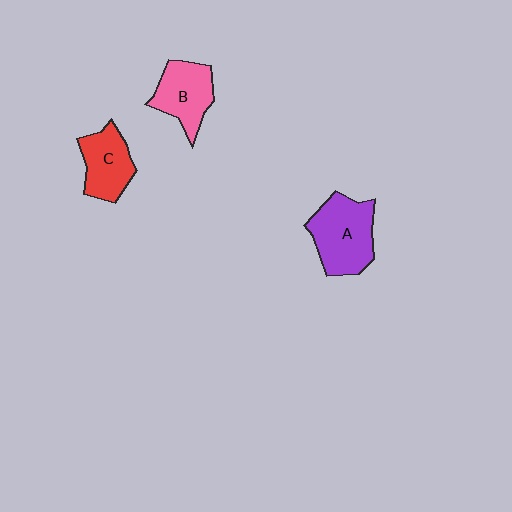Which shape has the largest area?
Shape A (purple).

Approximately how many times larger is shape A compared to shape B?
Approximately 1.3 times.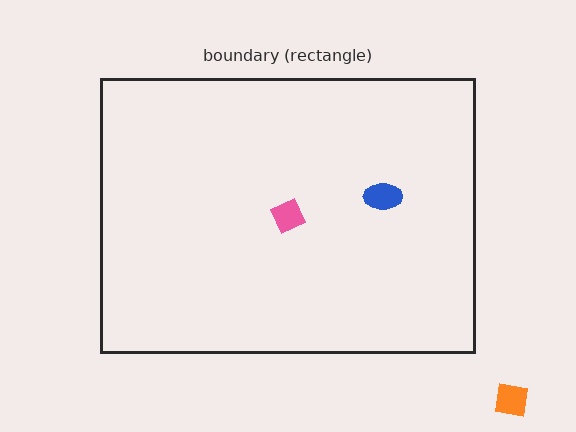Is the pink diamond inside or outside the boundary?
Inside.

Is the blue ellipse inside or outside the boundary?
Inside.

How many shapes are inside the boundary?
2 inside, 1 outside.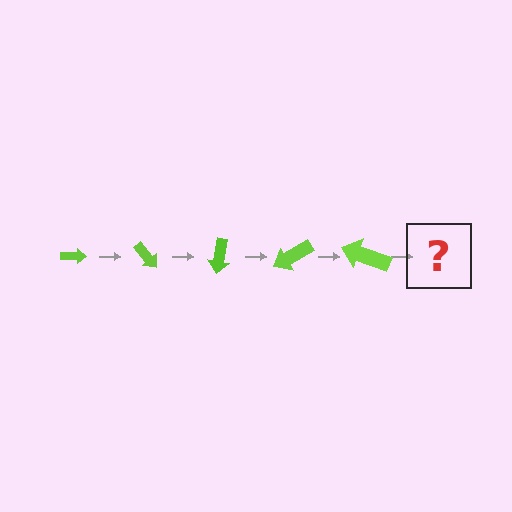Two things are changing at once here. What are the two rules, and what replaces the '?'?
The two rules are that the arrow grows larger each step and it rotates 50 degrees each step. The '?' should be an arrow, larger than the previous one and rotated 250 degrees from the start.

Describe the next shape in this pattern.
It should be an arrow, larger than the previous one and rotated 250 degrees from the start.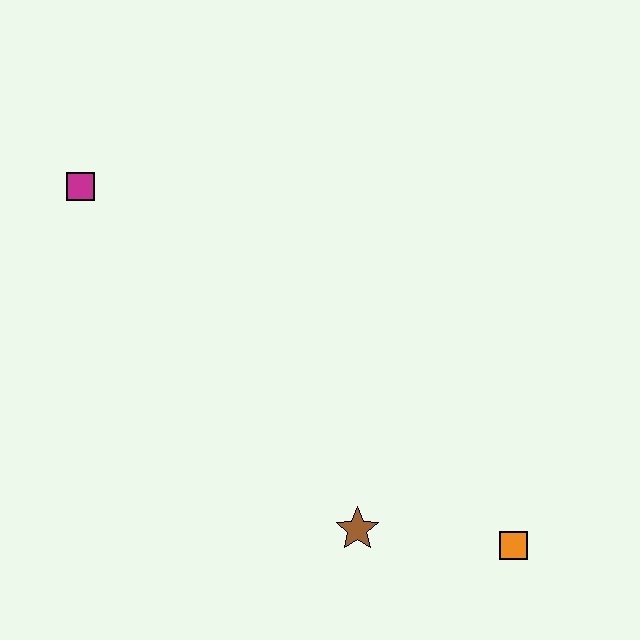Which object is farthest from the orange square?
The magenta square is farthest from the orange square.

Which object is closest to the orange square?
The brown star is closest to the orange square.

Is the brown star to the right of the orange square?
No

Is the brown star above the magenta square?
No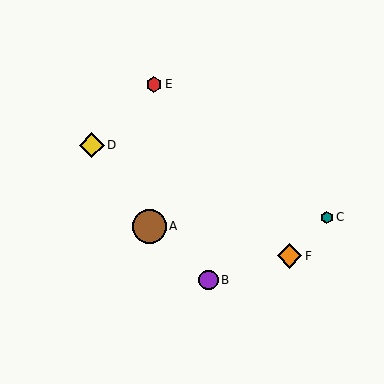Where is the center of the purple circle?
The center of the purple circle is at (208, 280).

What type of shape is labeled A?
Shape A is a brown circle.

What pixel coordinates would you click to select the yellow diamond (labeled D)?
Click at (92, 145) to select the yellow diamond D.